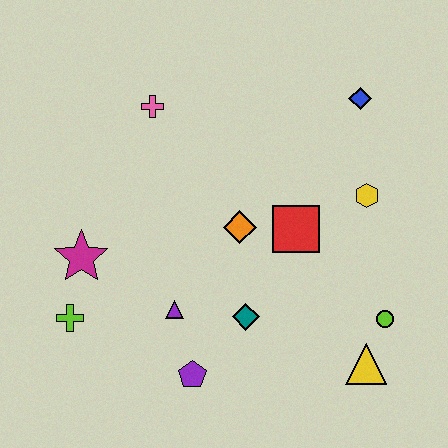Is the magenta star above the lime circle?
Yes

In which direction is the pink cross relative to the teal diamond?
The pink cross is above the teal diamond.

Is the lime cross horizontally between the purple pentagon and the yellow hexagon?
No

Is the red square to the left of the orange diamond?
No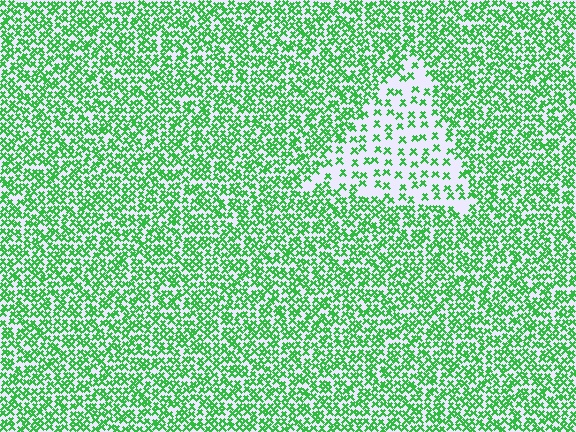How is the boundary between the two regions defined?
The boundary is defined by a change in element density (approximately 2.5x ratio). All elements are the same color, size, and shape.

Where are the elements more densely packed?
The elements are more densely packed outside the triangle boundary.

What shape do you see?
I see a triangle.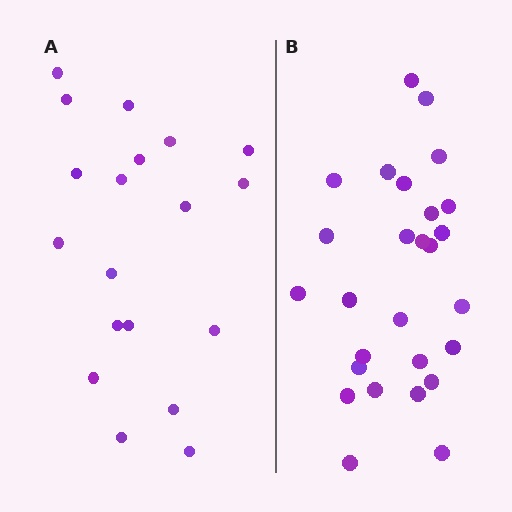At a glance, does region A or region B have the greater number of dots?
Region B (the right region) has more dots.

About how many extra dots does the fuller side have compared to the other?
Region B has roughly 8 or so more dots than region A.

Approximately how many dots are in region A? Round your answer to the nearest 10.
About 20 dots. (The exact count is 19, which rounds to 20.)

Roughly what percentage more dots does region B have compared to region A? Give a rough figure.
About 40% more.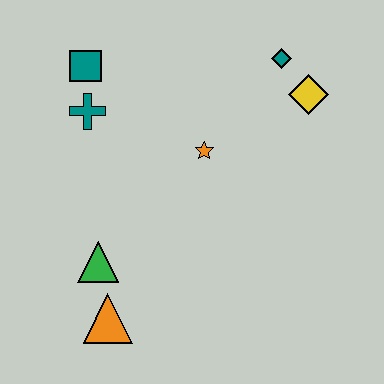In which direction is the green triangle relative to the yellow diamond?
The green triangle is to the left of the yellow diamond.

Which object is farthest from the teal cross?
The yellow diamond is farthest from the teal cross.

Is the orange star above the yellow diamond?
No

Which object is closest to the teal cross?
The teal square is closest to the teal cross.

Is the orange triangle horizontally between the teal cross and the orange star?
Yes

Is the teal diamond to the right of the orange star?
Yes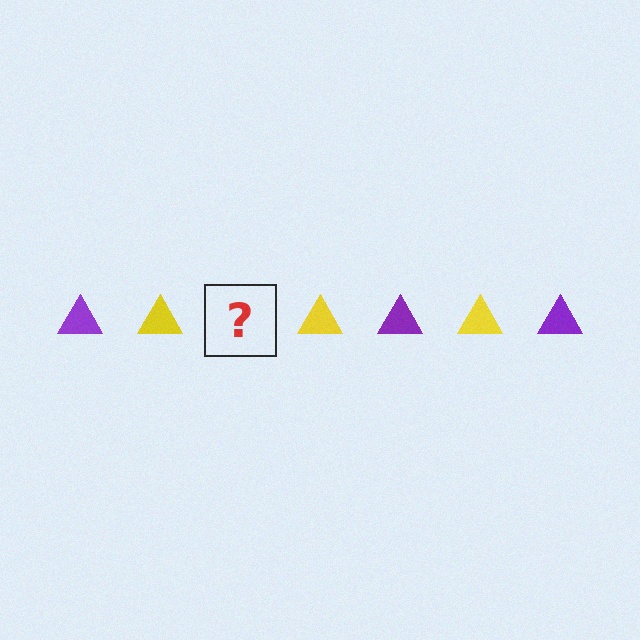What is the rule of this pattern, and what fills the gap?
The rule is that the pattern cycles through purple, yellow triangles. The gap should be filled with a purple triangle.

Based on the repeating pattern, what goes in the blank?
The blank should be a purple triangle.